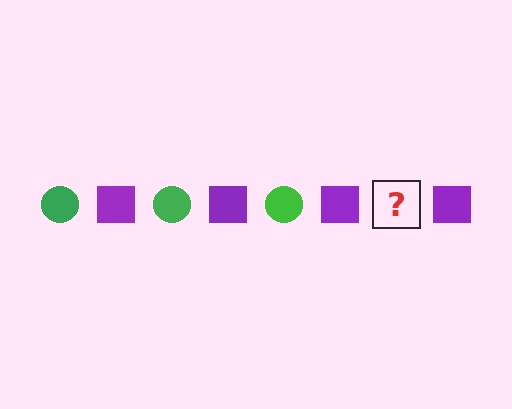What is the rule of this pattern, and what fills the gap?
The rule is that the pattern alternates between green circle and purple square. The gap should be filled with a green circle.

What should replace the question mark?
The question mark should be replaced with a green circle.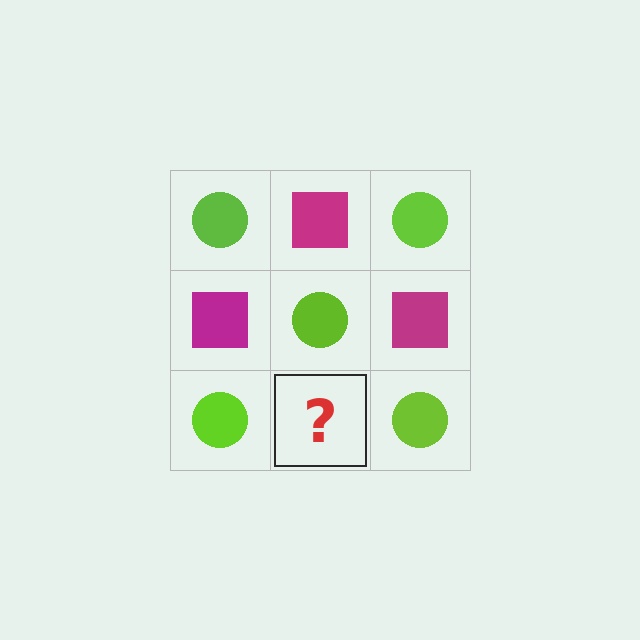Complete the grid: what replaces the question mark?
The question mark should be replaced with a magenta square.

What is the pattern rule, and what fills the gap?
The rule is that it alternates lime circle and magenta square in a checkerboard pattern. The gap should be filled with a magenta square.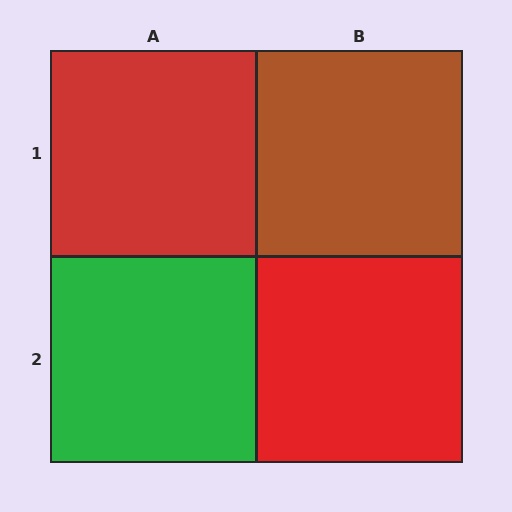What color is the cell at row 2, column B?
Red.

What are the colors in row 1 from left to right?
Red, brown.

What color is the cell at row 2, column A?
Green.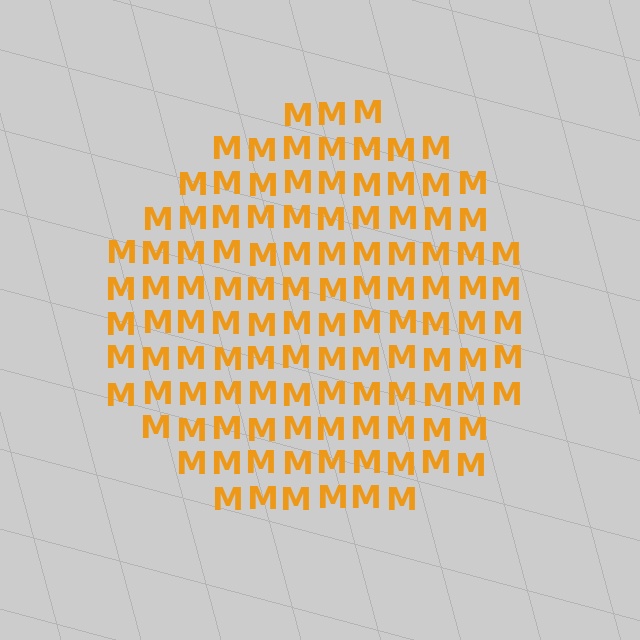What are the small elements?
The small elements are letter M's.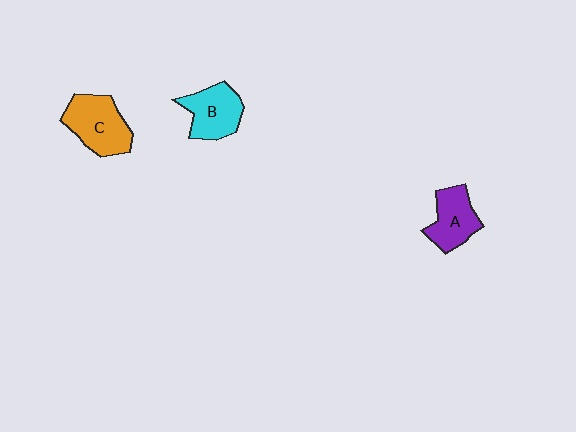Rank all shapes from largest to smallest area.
From largest to smallest: C (orange), B (cyan), A (purple).